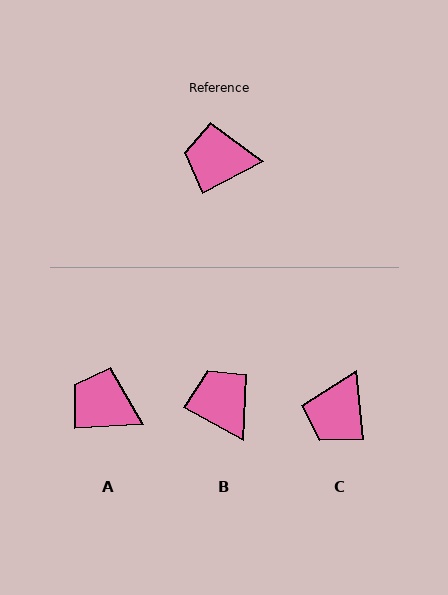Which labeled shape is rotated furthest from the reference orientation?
C, about 68 degrees away.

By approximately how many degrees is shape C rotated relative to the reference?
Approximately 68 degrees counter-clockwise.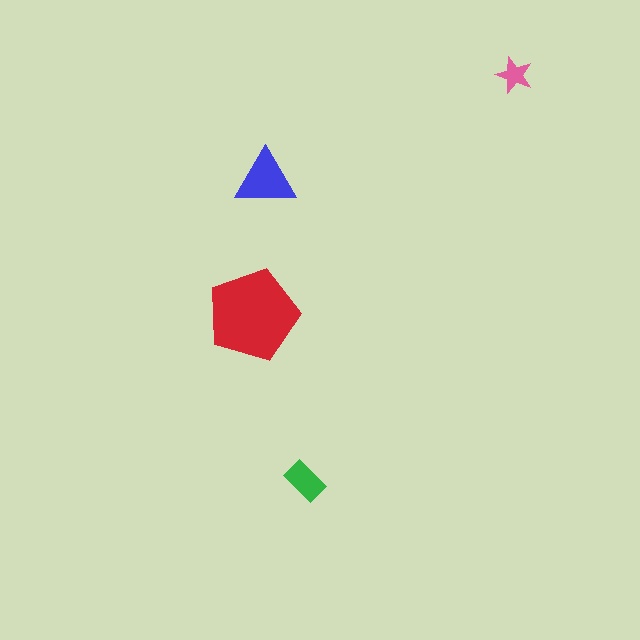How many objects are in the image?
There are 4 objects in the image.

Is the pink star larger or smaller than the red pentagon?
Smaller.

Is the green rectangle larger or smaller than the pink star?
Larger.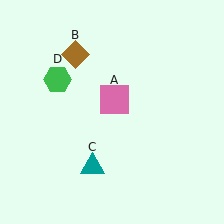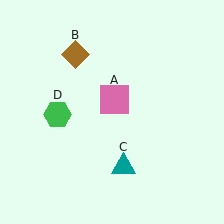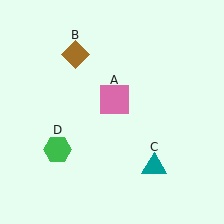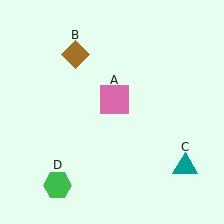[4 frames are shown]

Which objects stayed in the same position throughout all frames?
Pink square (object A) and brown diamond (object B) remained stationary.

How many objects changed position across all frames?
2 objects changed position: teal triangle (object C), green hexagon (object D).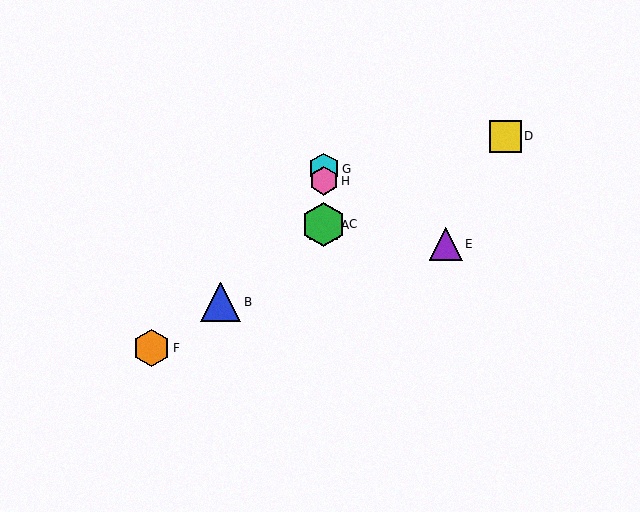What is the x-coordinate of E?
Object E is at x≈446.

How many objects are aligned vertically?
4 objects (A, C, G, H) are aligned vertically.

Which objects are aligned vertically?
Objects A, C, G, H are aligned vertically.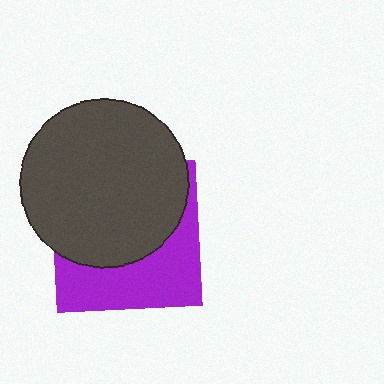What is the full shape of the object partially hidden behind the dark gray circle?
The partially hidden object is a purple square.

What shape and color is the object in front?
The object in front is a dark gray circle.